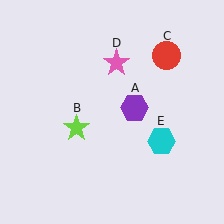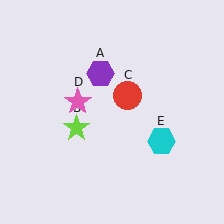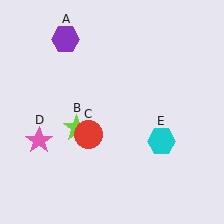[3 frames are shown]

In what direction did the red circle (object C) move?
The red circle (object C) moved down and to the left.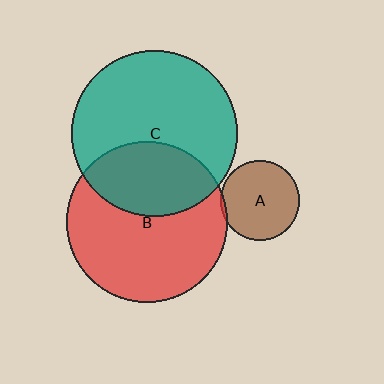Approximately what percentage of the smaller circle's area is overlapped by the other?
Approximately 5%.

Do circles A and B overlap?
Yes.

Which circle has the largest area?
Circle C (teal).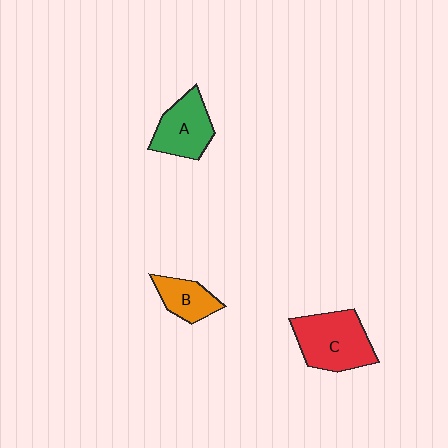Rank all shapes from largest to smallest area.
From largest to smallest: C (red), A (green), B (orange).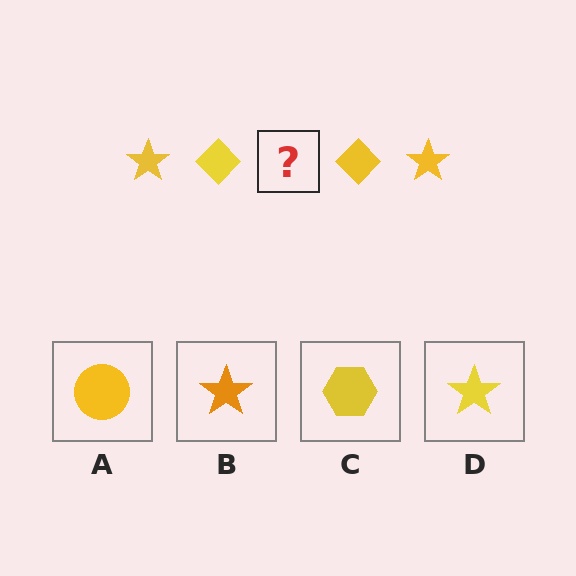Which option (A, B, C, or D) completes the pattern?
D.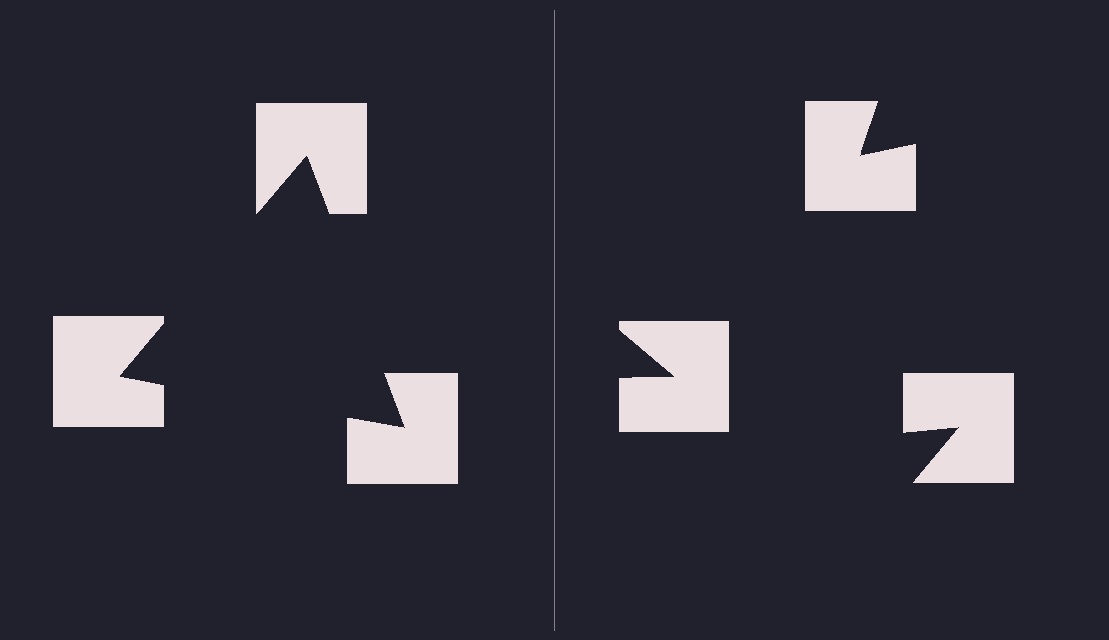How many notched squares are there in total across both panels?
6 — 3 on each side.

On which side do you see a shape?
An illusory triangle appears on the left side. On the right side the wedge cuts are rotated, so no coherent shape forms.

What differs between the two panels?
The notched squares are positioned identically on both sides; only the wedge orientations differ. On the left they align to a triangle; on the right they are misaligned.